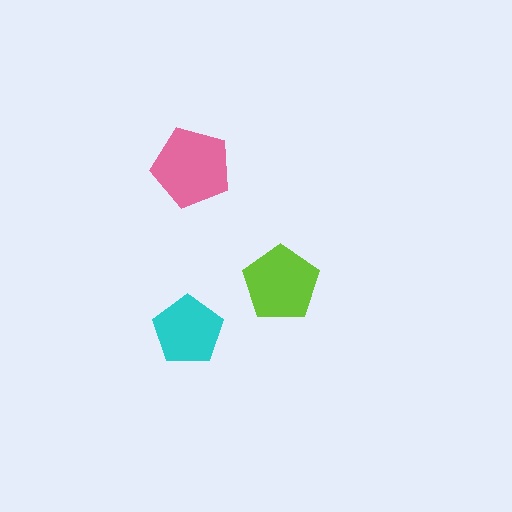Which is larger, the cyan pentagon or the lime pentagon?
The lime one.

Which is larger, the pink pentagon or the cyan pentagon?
The pink one.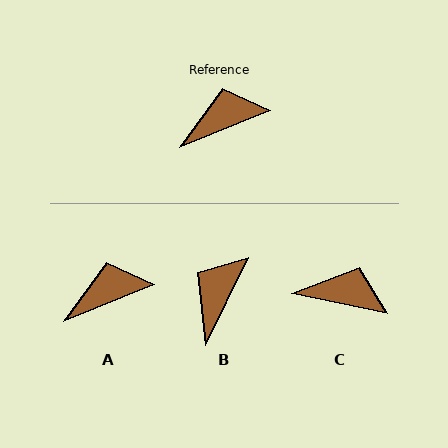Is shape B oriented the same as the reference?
No, it is off by about 42 degrees.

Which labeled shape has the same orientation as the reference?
A.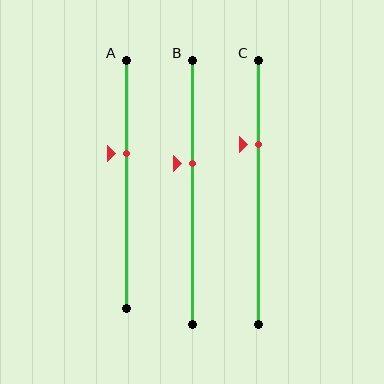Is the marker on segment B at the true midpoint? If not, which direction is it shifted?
No, the marker on segment B is shifted upward by about 11% of the segment length.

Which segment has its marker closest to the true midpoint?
Segment B has its marker closest to the true midpoint.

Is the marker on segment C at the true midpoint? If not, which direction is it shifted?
No, the marker on segment C is shifted upward by about 18% of the segment length.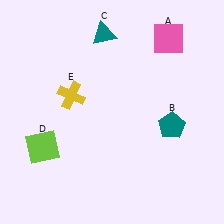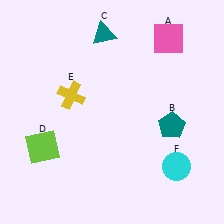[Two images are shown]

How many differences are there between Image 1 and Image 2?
There is 1 difference between the two images.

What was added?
A cyan circle (F) was added in Image 2.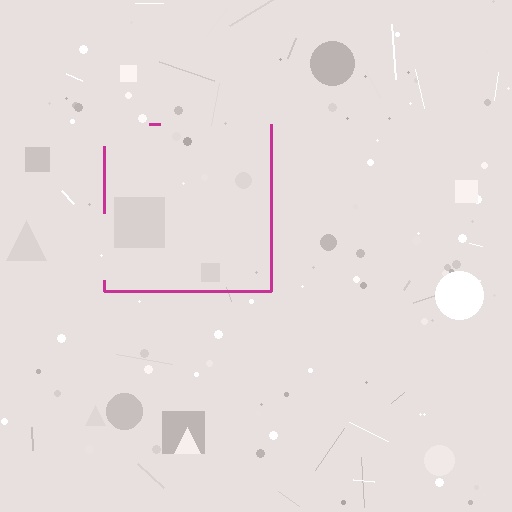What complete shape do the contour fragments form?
The contour fragments form a square.